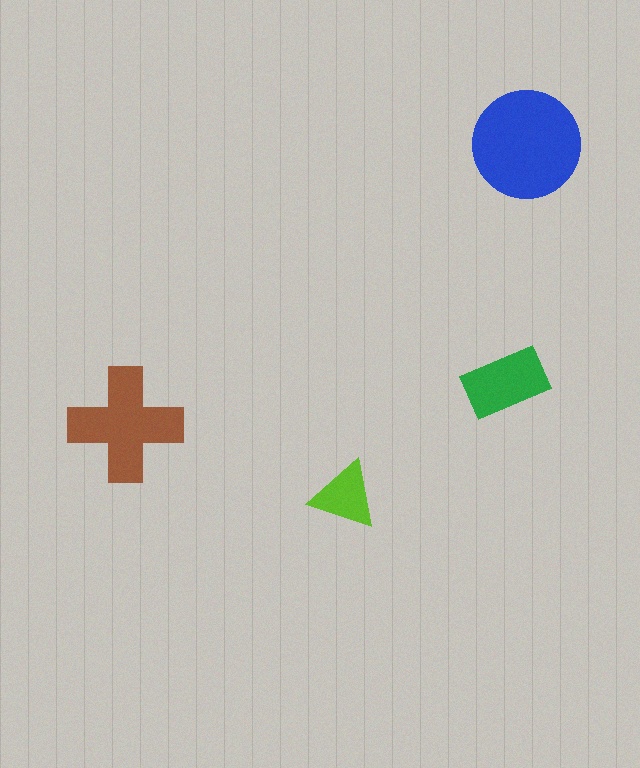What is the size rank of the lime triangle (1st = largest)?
4th.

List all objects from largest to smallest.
The blue circle, the brown cross, the green rectangle, the lime triangle.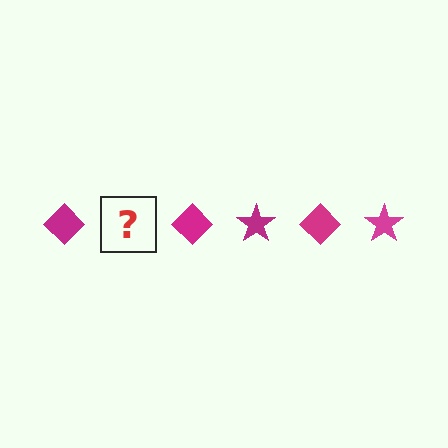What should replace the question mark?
The question mark should be replaced with a magenta star.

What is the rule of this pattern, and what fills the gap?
The rule is that the pattern cycles through diamond, star shapes in magenta. The gap should be filled with a magenta star.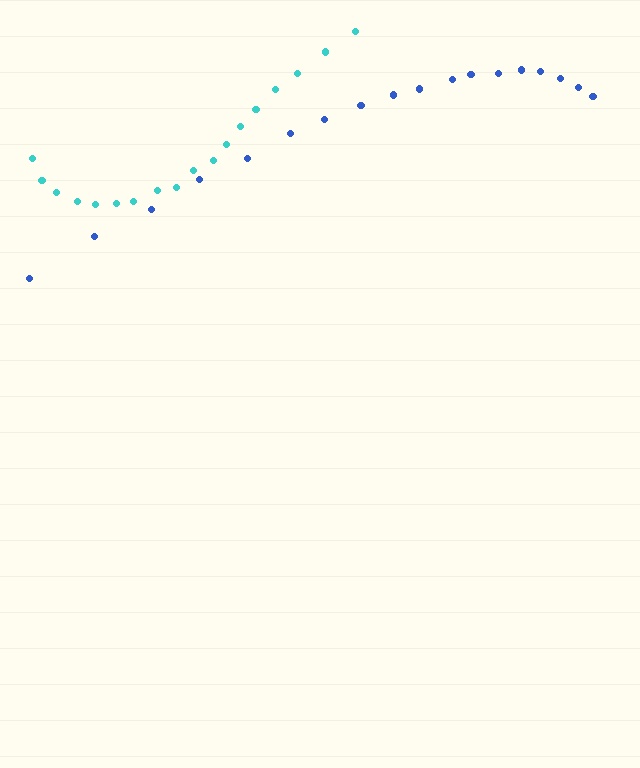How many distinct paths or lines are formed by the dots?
There are 2 distinct paths.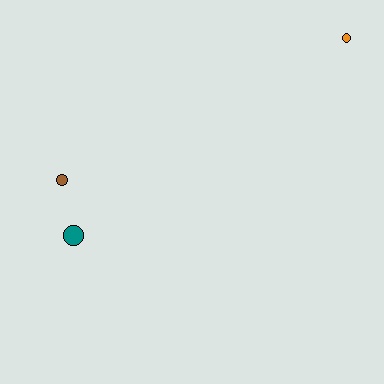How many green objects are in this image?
There are no green objects.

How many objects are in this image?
There are 3 objects.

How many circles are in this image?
There are 3 circles.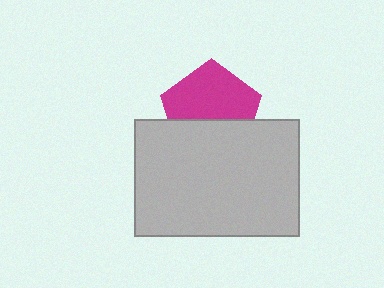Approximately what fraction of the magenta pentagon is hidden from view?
Roughly 39% of the magenta pentagon is hidden behind the light gray rectangle.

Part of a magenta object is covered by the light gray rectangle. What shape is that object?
It is a pentagon.